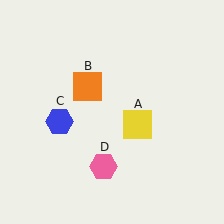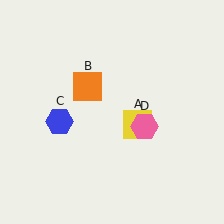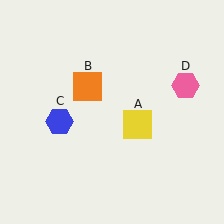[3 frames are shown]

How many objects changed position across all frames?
1 object changed position: pink hexagon (object D).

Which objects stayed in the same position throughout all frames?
Yellow square (object A) and orange square (object B) and blue hexagon (object C) remained stationary.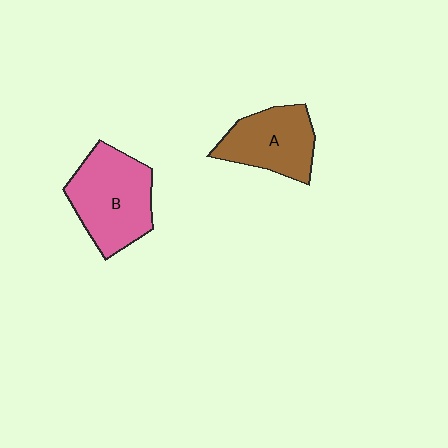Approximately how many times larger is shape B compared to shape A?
Approximately 1.3 times.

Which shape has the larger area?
Shape B (pink).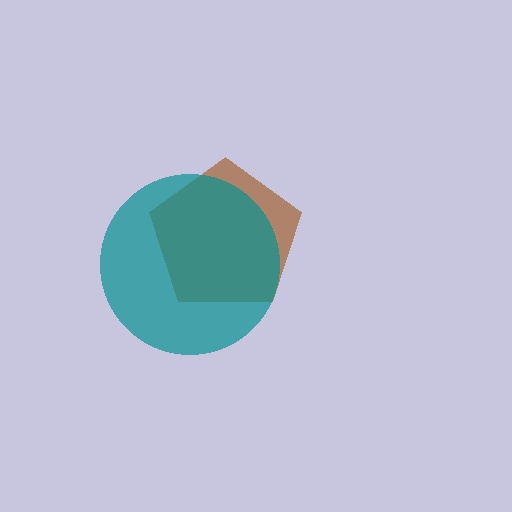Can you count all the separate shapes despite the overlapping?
Yes, there are 2 separate shapes.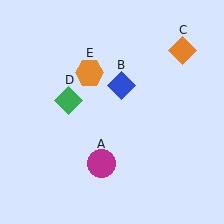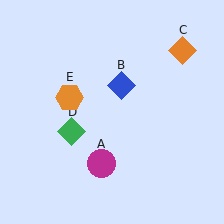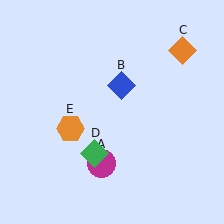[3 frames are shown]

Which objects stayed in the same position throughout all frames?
Magenta circle (object A) and blue diamond (object B) and orange diamond (object C) remained stationary.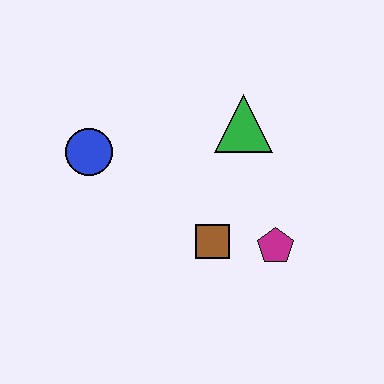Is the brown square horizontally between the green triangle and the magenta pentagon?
No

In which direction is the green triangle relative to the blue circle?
The green triangle is to the right of the blue circle.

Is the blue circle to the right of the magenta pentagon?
No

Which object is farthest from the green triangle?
The blue circle is farthest from the green triangle.